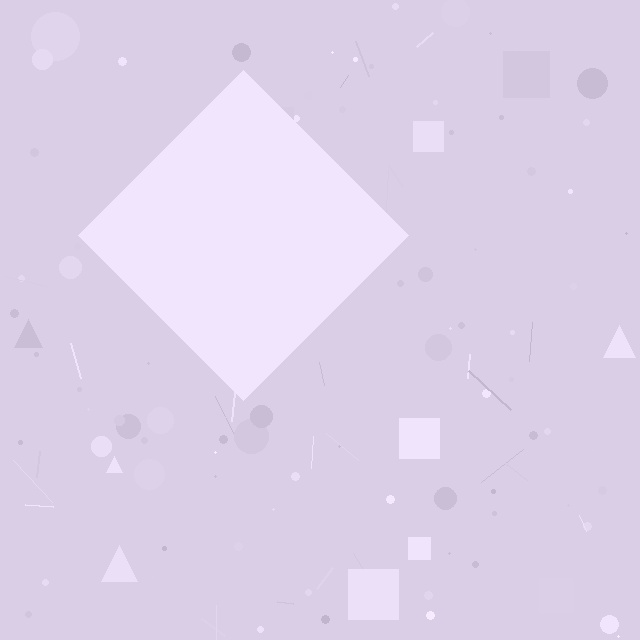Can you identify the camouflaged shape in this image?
The camouflaged shape is a diamond.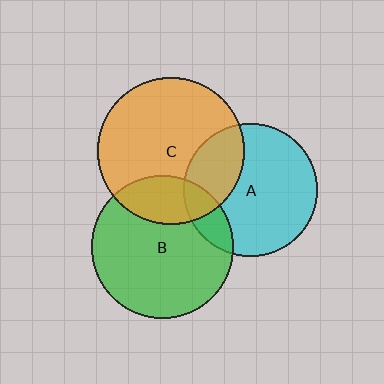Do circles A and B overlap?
Yes.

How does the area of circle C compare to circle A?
Approximately 1.2 times.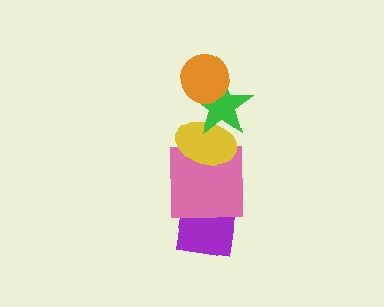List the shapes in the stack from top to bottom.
From top to bottom: the orange circle, the green star, the yellow ellipse, the pink square, the purple square.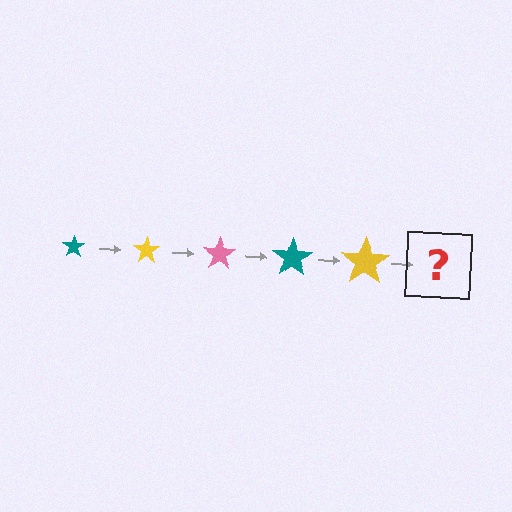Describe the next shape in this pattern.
It should be a pink star, larger than the previous one.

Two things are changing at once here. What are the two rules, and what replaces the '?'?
The two rules are that the star grows larger each step and the color cycles through teal, yellow, and pink. The '?' should be a pink star, larger than the previous one.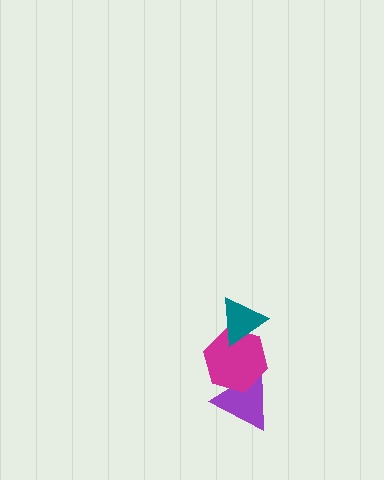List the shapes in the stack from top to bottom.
From top to bottom: the teal triangle, the magenta hexagon, the purple triangle.